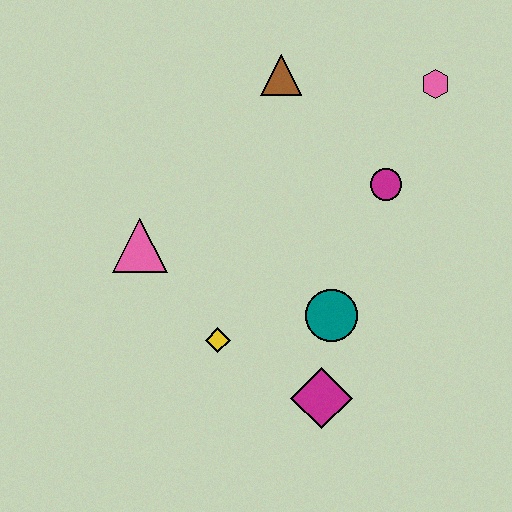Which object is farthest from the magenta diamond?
The pink hexagon is farthest from the magenta diamond.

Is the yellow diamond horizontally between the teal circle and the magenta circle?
No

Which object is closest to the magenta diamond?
The teal circle is closest to the magenta diamond.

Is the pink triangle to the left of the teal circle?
Yes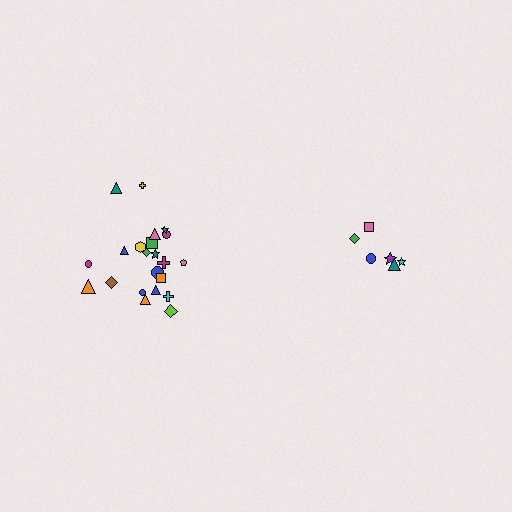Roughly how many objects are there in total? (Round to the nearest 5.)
Roughly 30 objects in total.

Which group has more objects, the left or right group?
The left group.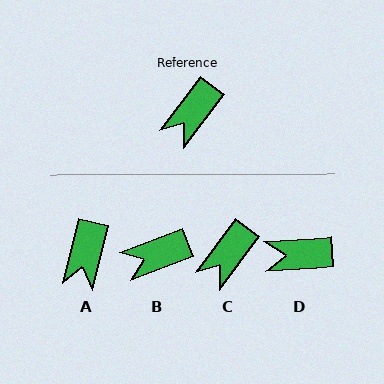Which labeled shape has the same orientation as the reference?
C.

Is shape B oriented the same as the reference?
No, it is off by about 32 degrees.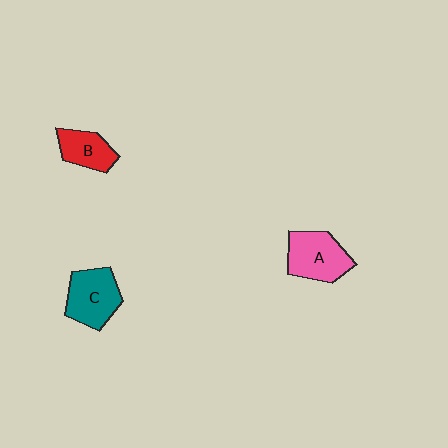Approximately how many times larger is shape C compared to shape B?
Approximately 1.4 times.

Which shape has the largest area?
Shape A (pink).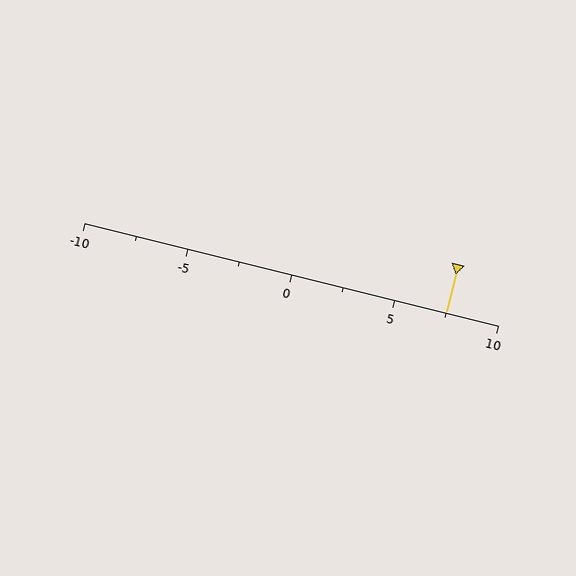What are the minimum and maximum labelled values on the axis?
The axis runs from -10 to 10.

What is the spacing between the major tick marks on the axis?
The major ticks are spaced 5 apart.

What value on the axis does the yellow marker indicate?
The marker indicates approximately 7.5.